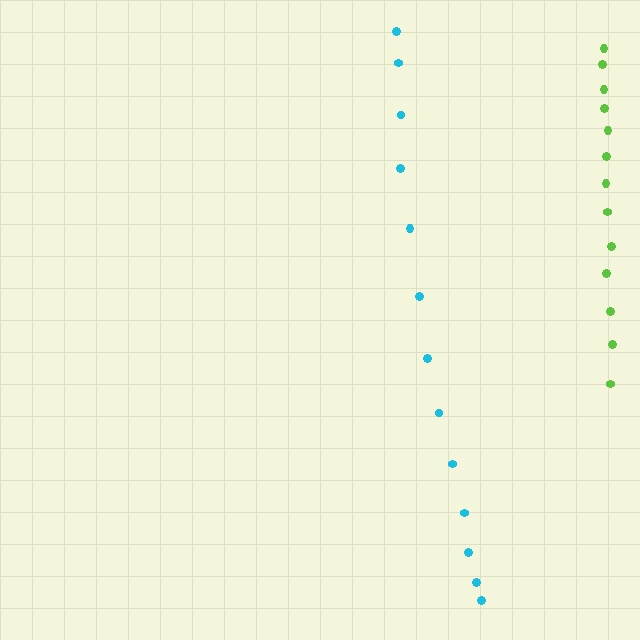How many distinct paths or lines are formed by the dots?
There are 2 distinct paths.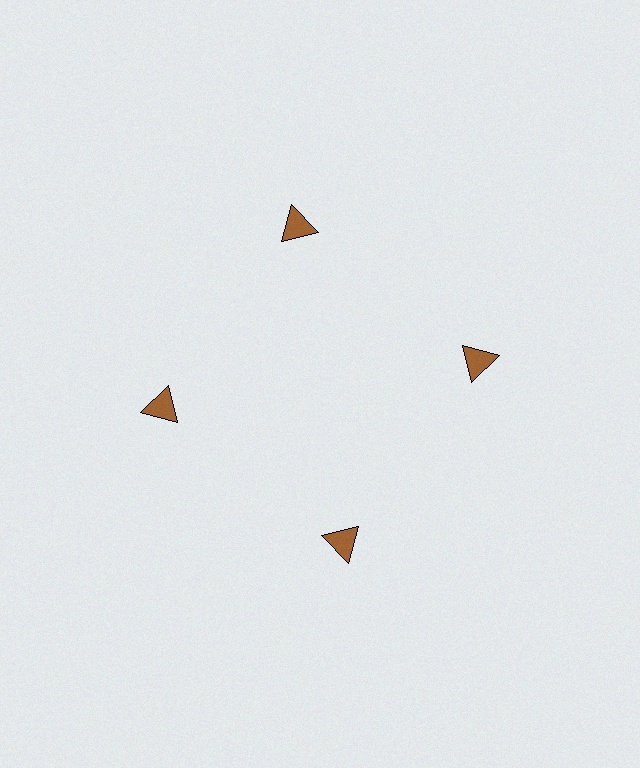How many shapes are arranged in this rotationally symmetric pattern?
There are 4 shapes, arranged in 4 groups of 1.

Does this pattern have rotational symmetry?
Yes, this pattern has 4-fold rotational symmetry. It looks the same after rotating 90 degrees around the center.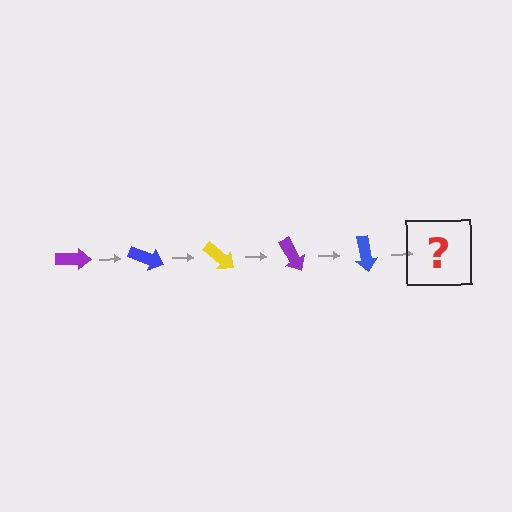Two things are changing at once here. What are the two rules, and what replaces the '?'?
The two rules are that it rotates 20 degrees each step and the color cycles through purple, blue, and yellow. The '?' should be a yellow arrow, rotated 100 degrees from the start.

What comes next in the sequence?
The next element should be a yellow arrow, rotated 100 degrees from the start.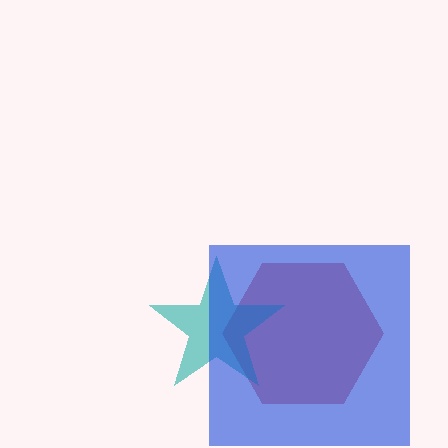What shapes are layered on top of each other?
The layered shapes are: a red hexagon, a teal star, a blue square.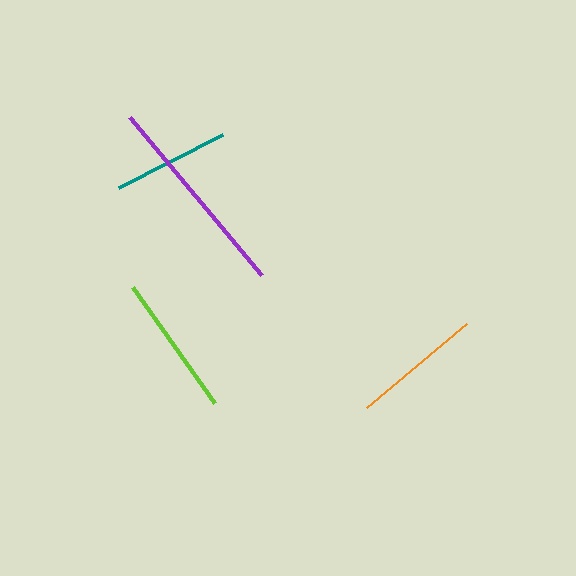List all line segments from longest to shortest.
From longest to shortest: purple, lime, orange, teal.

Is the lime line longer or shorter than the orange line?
The lime line is longer than the orange line.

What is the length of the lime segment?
The lime segment is approximately 142 pixels long.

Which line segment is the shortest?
The teal line is the shortest at approximately 116 pixels.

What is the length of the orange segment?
The orange segment is approximately 130 pixels long.